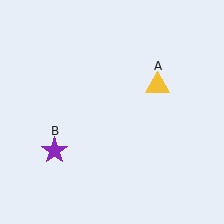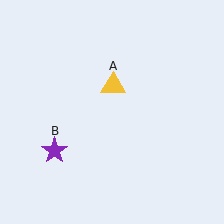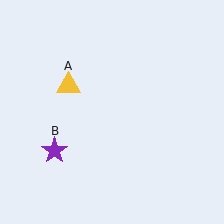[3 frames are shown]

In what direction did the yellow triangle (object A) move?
The yellow triangle (object A) moved left.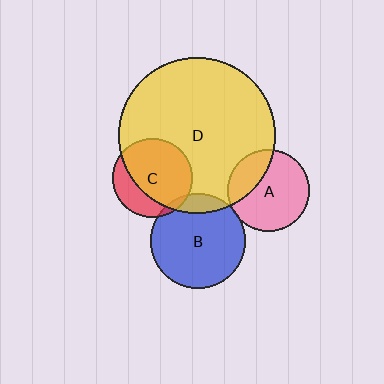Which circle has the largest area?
Circle D (yellow).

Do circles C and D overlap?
Yes.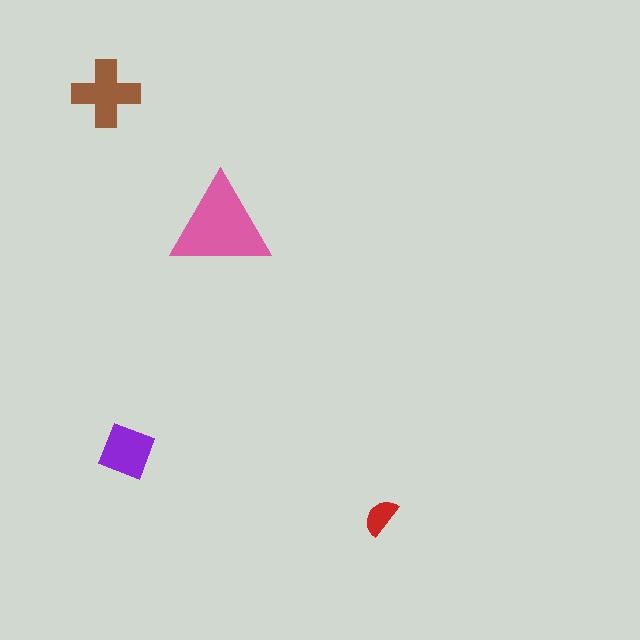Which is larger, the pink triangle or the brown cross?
The pink triangle.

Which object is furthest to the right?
The red semicircle is rightmost.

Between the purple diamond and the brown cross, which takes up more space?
The brown cross.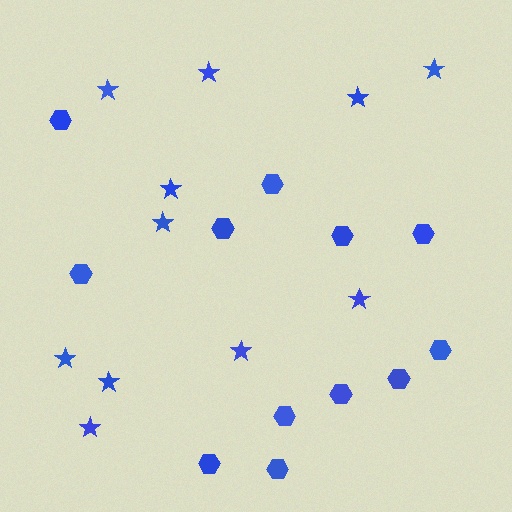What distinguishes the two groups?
There are 2 groups: one group of hexagons (12) and one group of stars (11).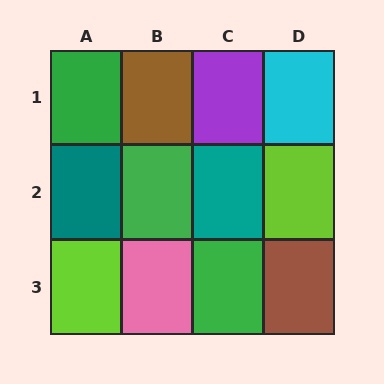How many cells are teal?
2 cells are teal.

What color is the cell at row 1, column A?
Green.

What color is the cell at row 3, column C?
Green.